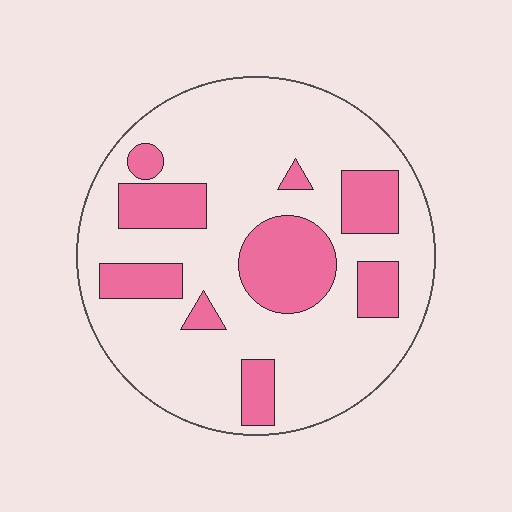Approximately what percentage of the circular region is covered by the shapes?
Approximately 25%.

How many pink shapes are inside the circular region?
9.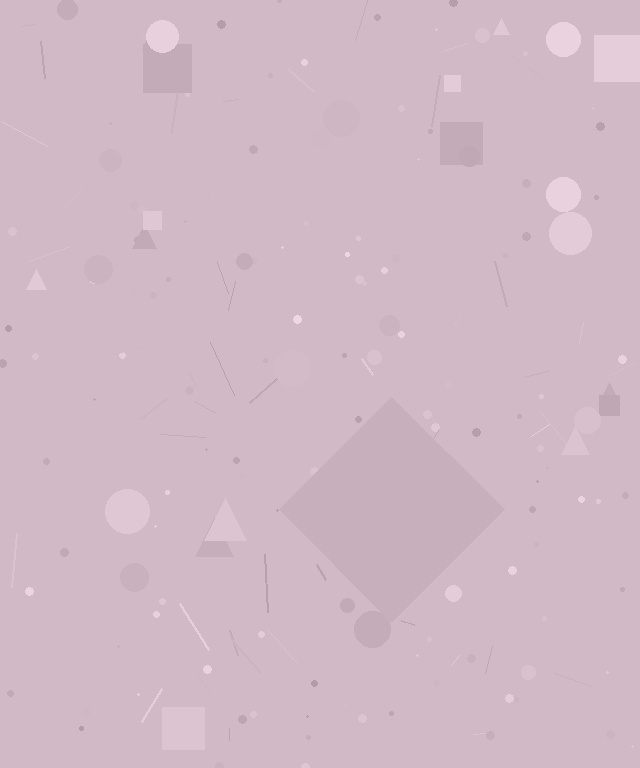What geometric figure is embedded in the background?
A diamond is embedded in the background.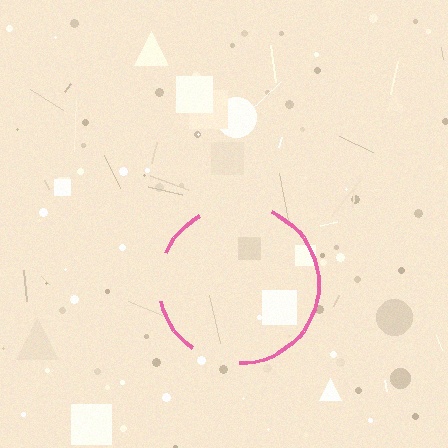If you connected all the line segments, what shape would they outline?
They would outline a circle.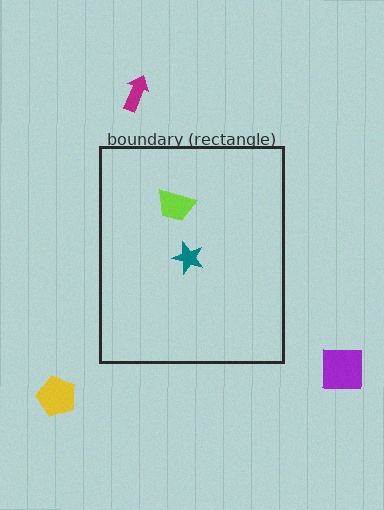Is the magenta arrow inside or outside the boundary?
Outside.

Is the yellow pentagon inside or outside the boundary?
Outside.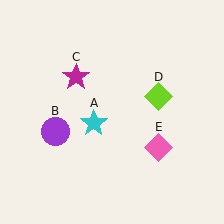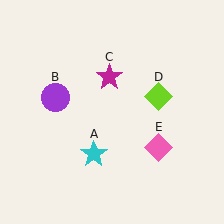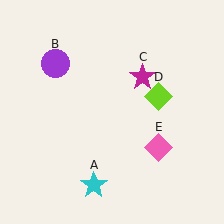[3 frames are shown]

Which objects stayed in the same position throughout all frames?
Lime diamond (object D) and pink diamond (object E) remained stationary.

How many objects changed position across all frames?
3 objects changed position: cyan star (object A), purple circle (object B), magenta star (object C).